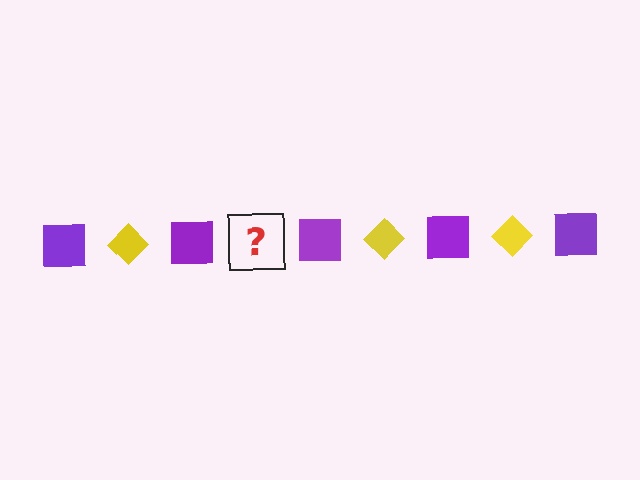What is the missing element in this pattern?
The missing element is a yellow diamond.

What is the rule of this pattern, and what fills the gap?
The rule is that the pattern alternates between purple square and yellow diamond. The gap should be filled with a yellow diamond.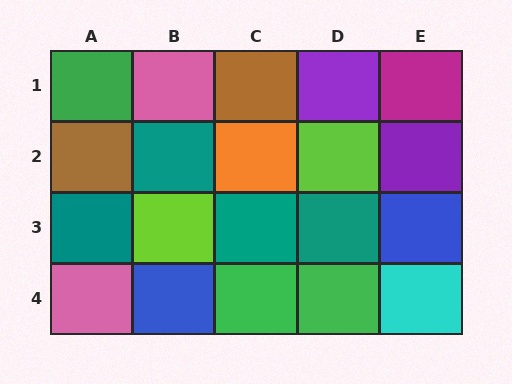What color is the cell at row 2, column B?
Teal.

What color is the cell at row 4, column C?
Green.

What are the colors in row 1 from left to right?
Green, pink, brown, purple, magenta.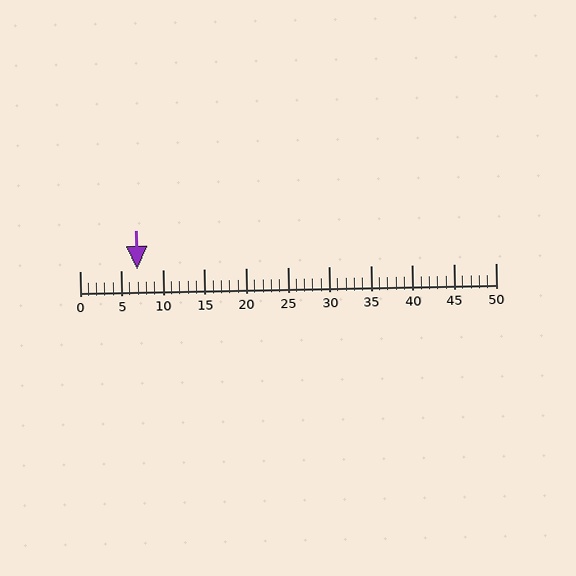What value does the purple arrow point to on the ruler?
The purple arrow points to approximately 7.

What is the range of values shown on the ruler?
The ruler shows values from 0 to 50.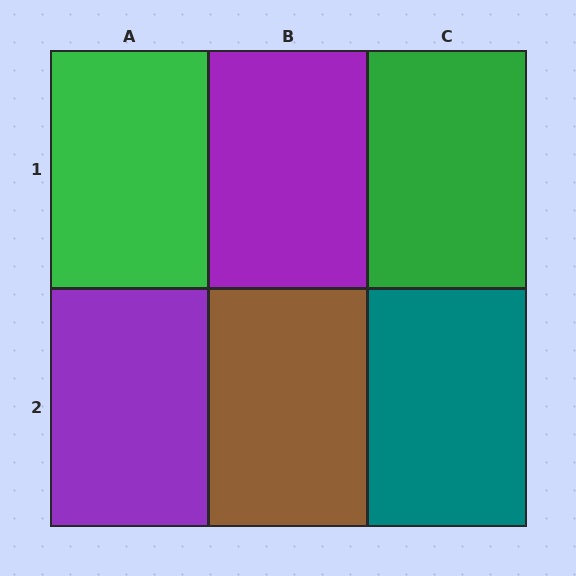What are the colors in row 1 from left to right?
Green, purple, green.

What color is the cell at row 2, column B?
Brown.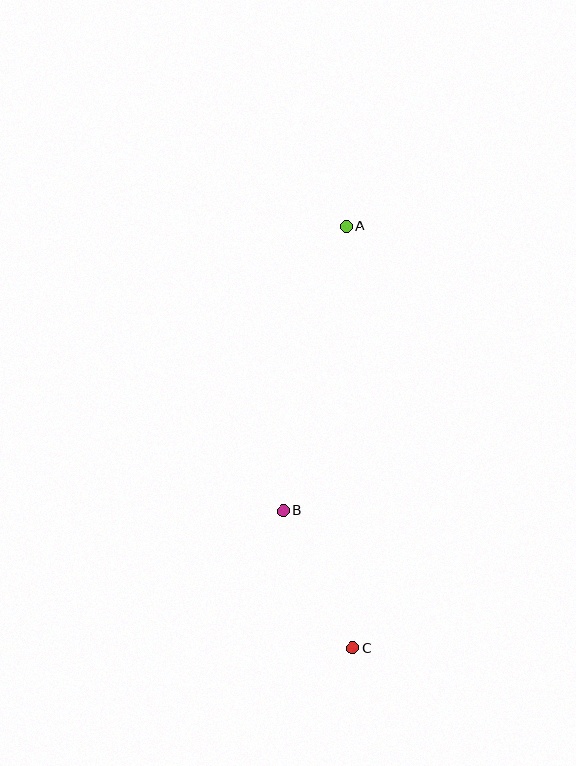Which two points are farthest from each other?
Points A and C are farthest from each other.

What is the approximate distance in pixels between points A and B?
The distance between A and B is approximately 291 pixels.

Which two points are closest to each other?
Points B and C are closest to each other.